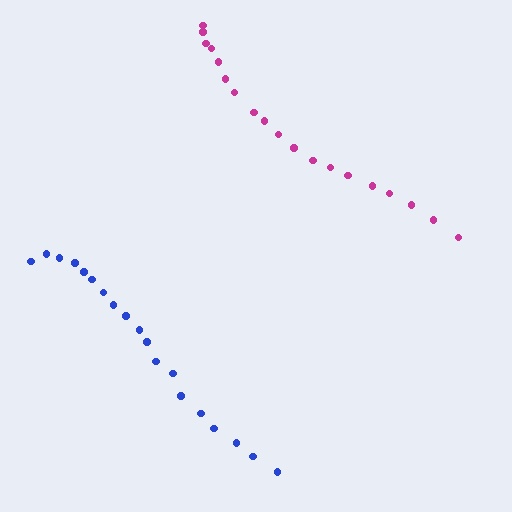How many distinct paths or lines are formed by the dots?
There are 2 distinct paths.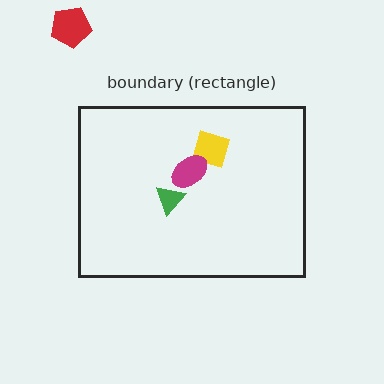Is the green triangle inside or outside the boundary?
Inside.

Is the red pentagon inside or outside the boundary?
Outside.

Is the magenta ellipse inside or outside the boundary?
Inside.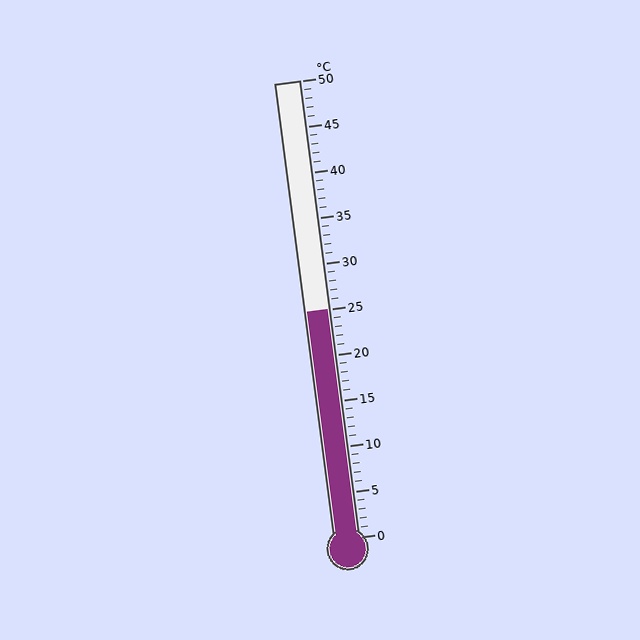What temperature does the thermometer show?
The thermometer shows approximately 25°C.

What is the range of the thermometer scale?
The thermometer scale ranges from 0°C to 50°C.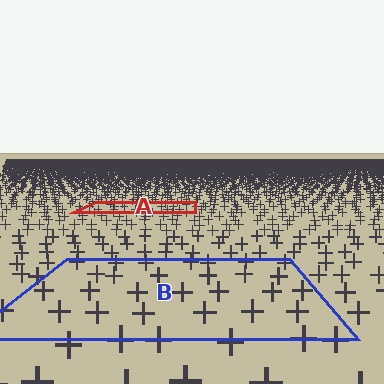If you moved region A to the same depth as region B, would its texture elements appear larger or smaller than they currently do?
They would appear larger. At a closer depth, the same texture elements are projected at a bigger on-screen size.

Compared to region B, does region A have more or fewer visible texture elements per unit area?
Region A has more texture elements per unit area — they are packed more densely because it is farther away.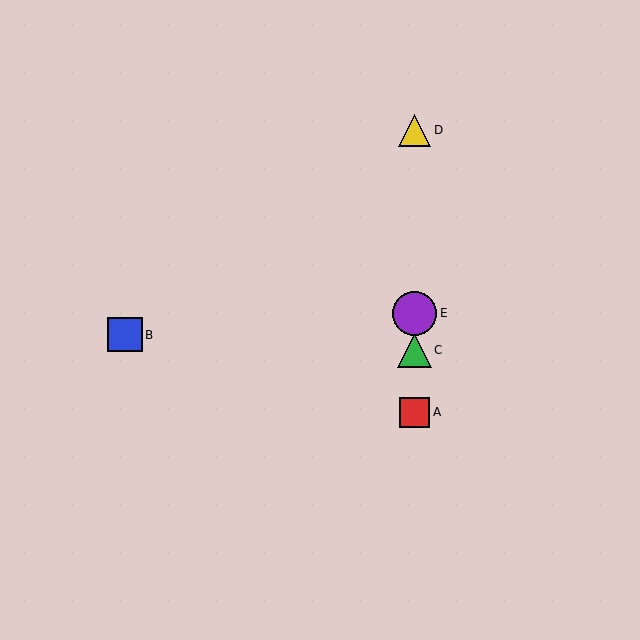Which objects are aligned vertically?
Objects A, C, D, E are aligned vertically.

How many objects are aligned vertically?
4 objects (A, C, D, E) are aligned vertically.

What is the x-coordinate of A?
Object A is at x≈415.